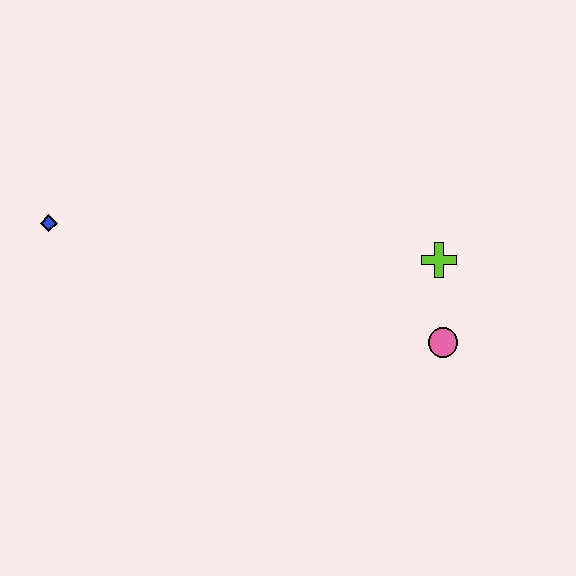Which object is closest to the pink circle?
The lime cross is closest to the pink circle.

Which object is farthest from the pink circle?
The blue diamond is farthest from the pink circle.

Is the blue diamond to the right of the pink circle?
No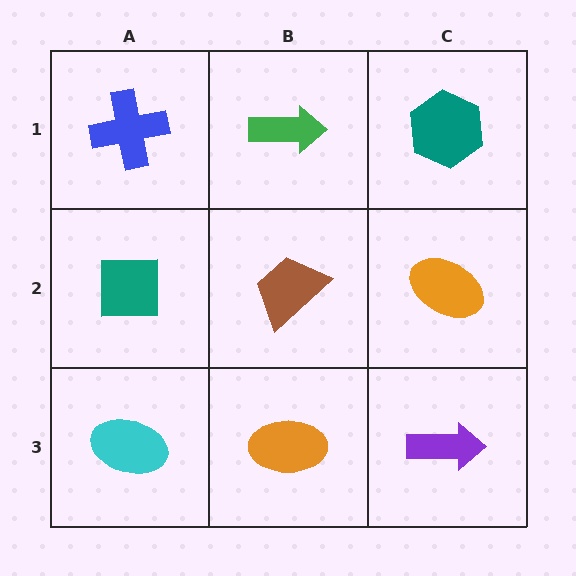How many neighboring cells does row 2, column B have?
4.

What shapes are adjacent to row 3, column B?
A brown trapezoid (row 2, column B), a cyan ellipse (row 3, column A), a purple arrow (row 3, column C).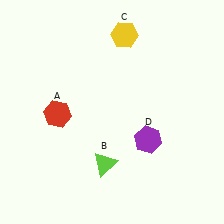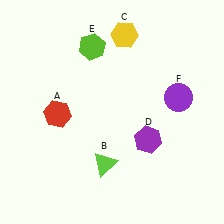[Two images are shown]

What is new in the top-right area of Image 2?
A purple circle (F) was added in the top-right area of Image 2.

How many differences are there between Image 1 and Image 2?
There are 2 differences between the two images.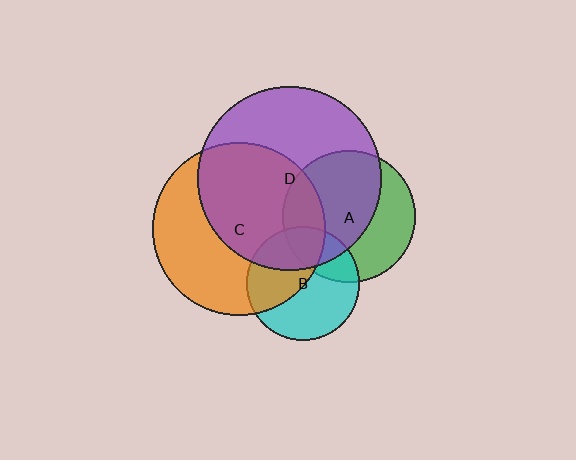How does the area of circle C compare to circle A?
Approximately 1.7 times.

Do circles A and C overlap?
Yes.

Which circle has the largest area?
Circle D (purple).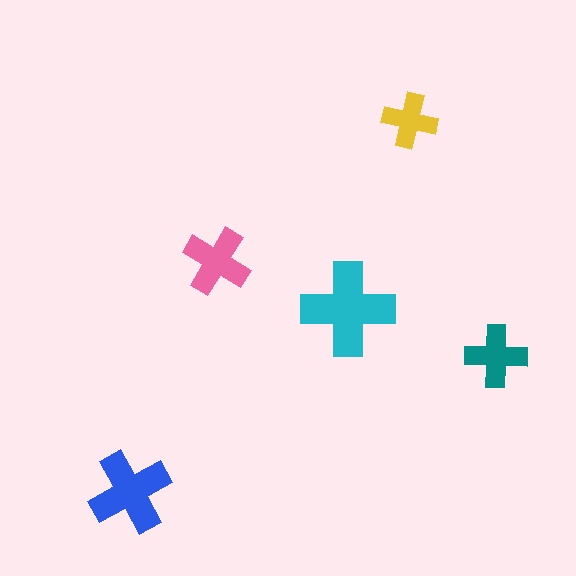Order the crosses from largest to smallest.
the cyan one, the blue one, the pink one, the teal one, the yellow one.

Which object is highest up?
The yellow cross is topmost.